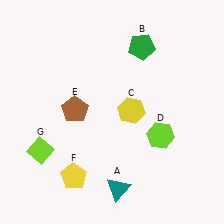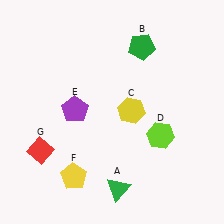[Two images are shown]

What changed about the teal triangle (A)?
In Image 1, A is teal. In Image 2, it changed to green.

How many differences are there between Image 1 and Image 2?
There are 3 differences between the two images.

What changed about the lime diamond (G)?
In Image 1, G is lime. In Image 2, it changed to red.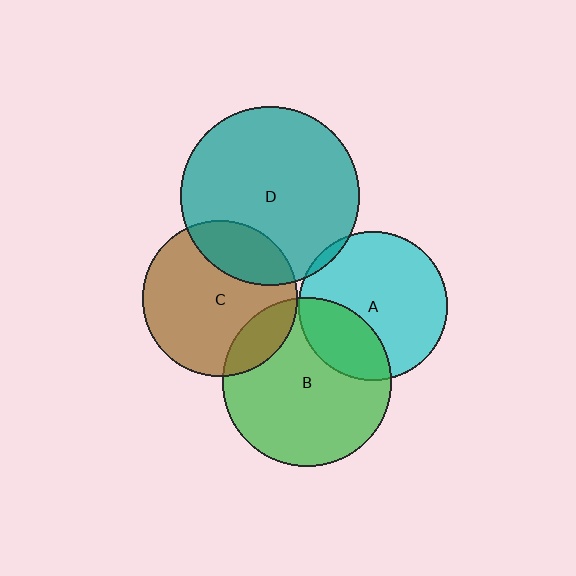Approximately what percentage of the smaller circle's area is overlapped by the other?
Approximately 25%.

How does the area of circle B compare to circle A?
Approximately 1.3 times.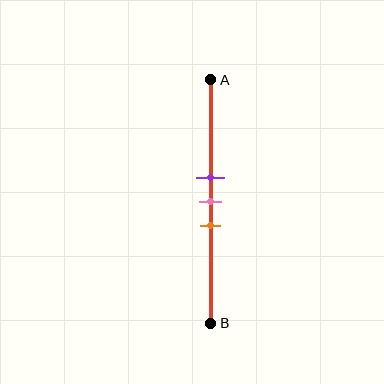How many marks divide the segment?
There are 3 marks dividing the segment.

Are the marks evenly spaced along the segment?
Yes, the marks are approximately evenly spaced.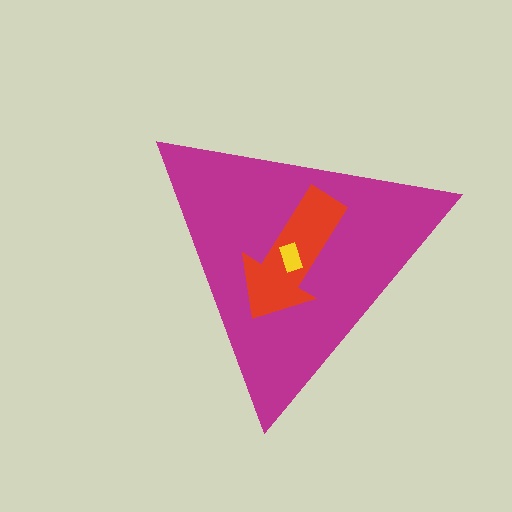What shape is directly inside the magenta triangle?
The red arrow.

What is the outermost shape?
The magenta triangle.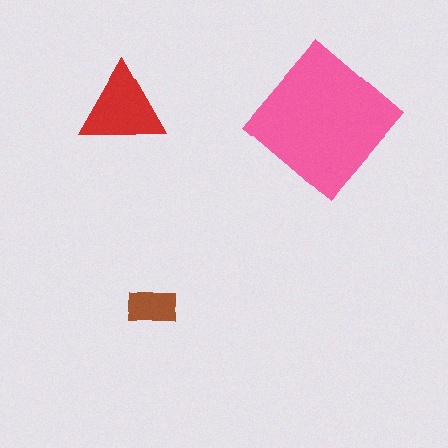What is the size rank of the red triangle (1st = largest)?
2nd.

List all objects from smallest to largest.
The brown rectangle, the red triangle, the pink diamond.